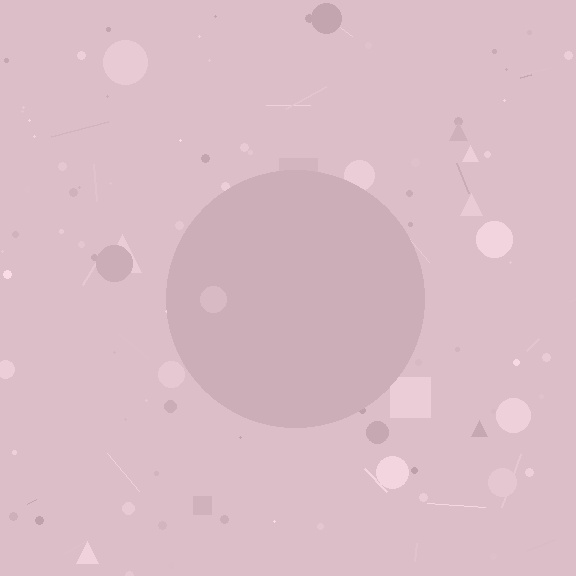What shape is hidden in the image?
A circle is hidden in the image.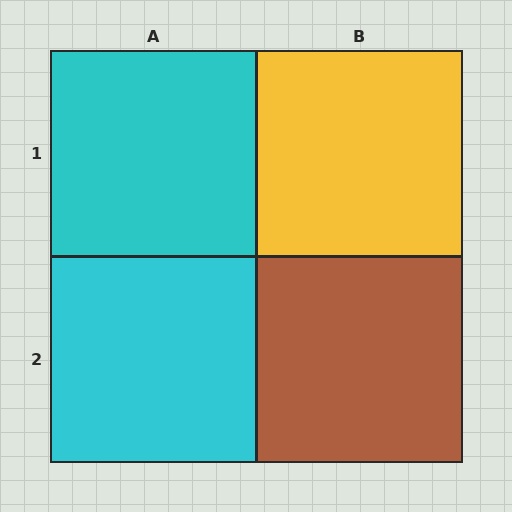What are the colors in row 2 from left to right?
Cyan, brown.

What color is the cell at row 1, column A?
Cyan.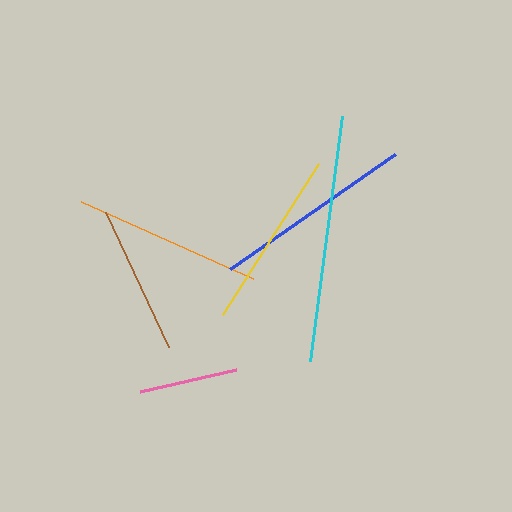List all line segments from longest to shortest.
From longest to shortest: cyan, blue, orange, yellow, brown, pink.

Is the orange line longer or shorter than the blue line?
The blue line is longer than the orange line.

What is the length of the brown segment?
The brown segment is approximately 149 pixels long.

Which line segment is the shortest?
The pink line is the shortest at approximately 99 pixels.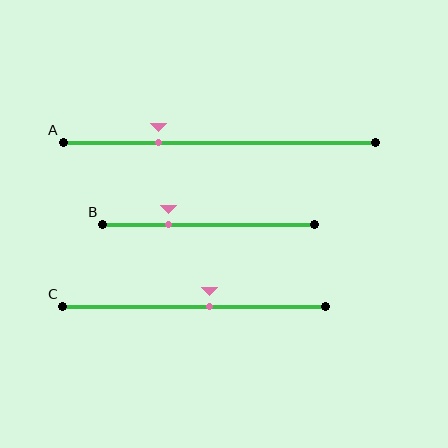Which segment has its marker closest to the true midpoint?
Segment C has its marker closest to the true midpoint.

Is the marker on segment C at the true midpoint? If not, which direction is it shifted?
No, the marker on segment C is shifted to the right by about 6% of the segment length.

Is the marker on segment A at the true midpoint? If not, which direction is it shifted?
No, the marker on segment A is shifted to the left by about 20% of the segment length.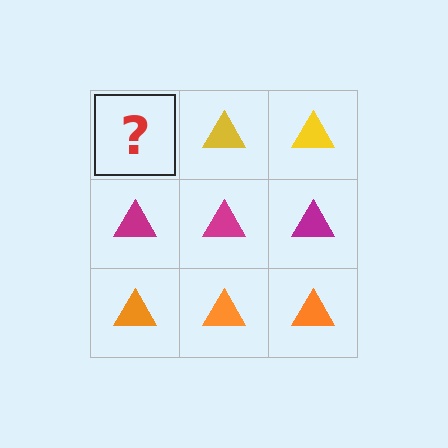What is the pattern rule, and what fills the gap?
The rule is that each row has a consistent color. The gap should be filled with a yellow triangle.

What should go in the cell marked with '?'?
The missing cell should contain a yellow triangle.